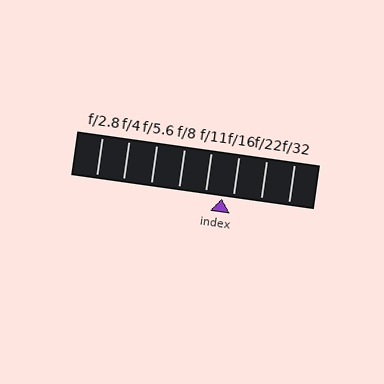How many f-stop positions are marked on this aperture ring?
There are 8 f-stop positions marked.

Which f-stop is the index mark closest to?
The index mark is closest to f/16.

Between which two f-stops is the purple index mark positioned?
The index mark is between f/11 and f/16.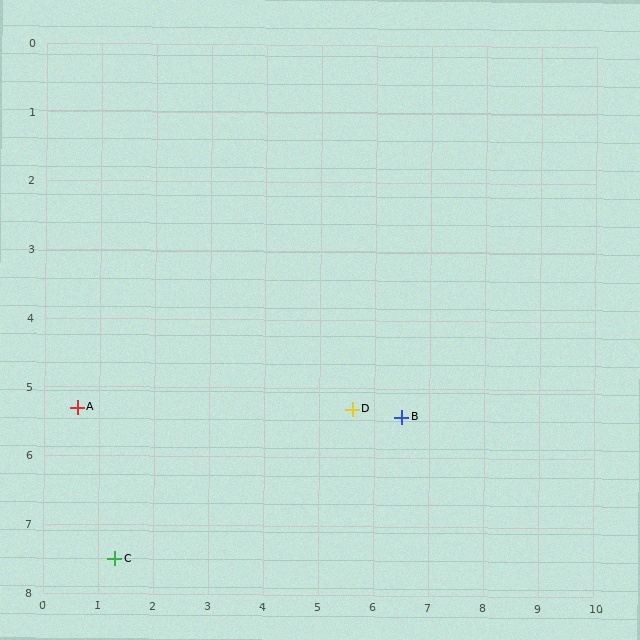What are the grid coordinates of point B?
Point B is at approximately (6.5, 5.4).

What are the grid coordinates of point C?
Point C is at approximately (1.3, 7.5).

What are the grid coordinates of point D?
Point D is at approximately (5.6, 5.3).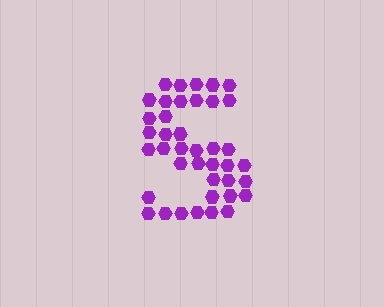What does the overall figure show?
The overall figure shows the letter S.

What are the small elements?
The small elements are hexagons.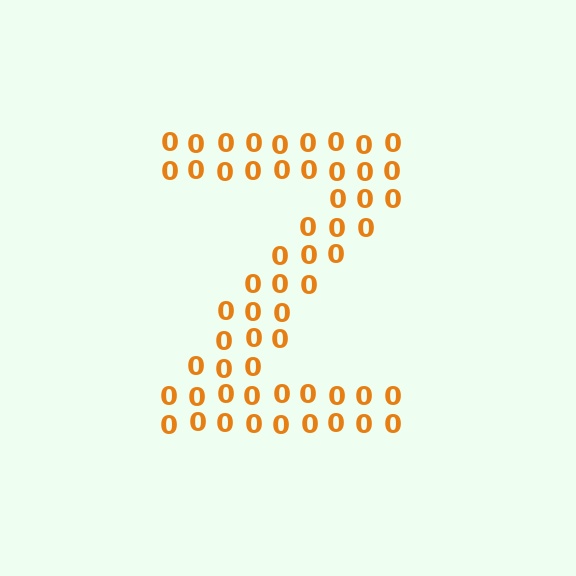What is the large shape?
The large shape is the letter Z.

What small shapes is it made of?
It is made of small digit 0's.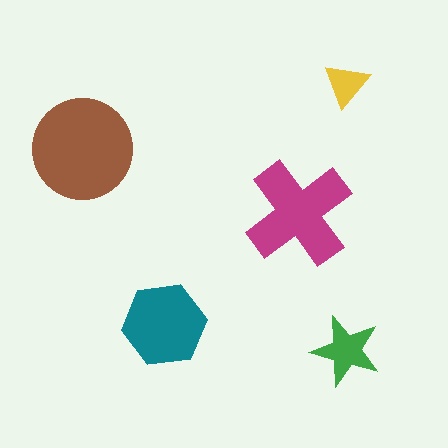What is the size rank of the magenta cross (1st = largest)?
2nd.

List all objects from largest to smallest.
The brown circle, the magenta cross, the teal hexagon, the green star, the yellow triangle.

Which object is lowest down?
The green star is bottommost.